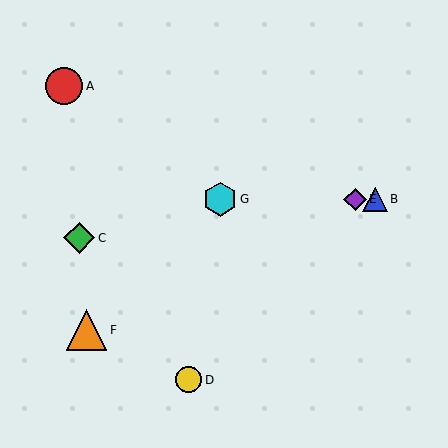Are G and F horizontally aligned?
No, G is at y≈199 and F is at y≈330.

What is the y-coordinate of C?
Object C is at y≈238.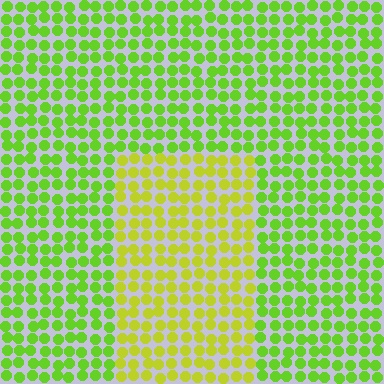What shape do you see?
I see a rectangle.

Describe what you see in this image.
The image is filled with small lime elements in a uniform arrangement. A rectangle-shaped region is visible where the elements are tinted to a slightly different hue, forming a subtle color boundary.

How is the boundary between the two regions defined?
The boundary is defined purely by a slight shift in hue (about 31 degrees). Spacing, size, and orientation are identical on both sides.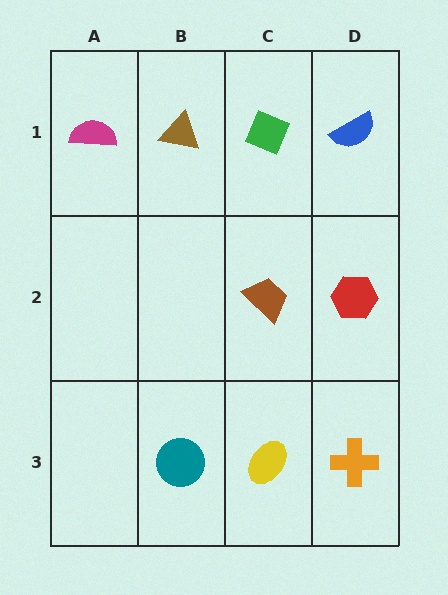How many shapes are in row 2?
2 shapes.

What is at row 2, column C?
A brown trapezoid.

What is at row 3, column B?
A teal circle.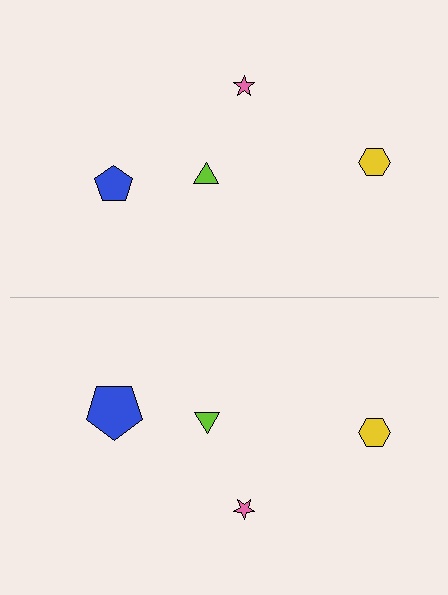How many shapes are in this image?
There are 8 shapes in this image.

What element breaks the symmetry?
The blue pentagon on the bottom side has a different size than its mirror counterpart.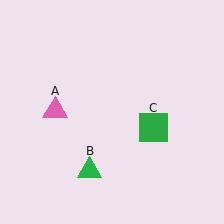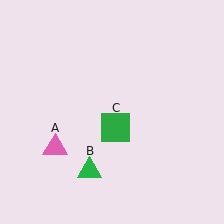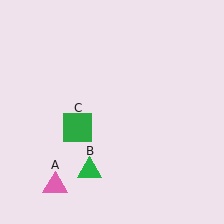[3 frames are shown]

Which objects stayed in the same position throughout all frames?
Green triangle (object B) remained stationary.